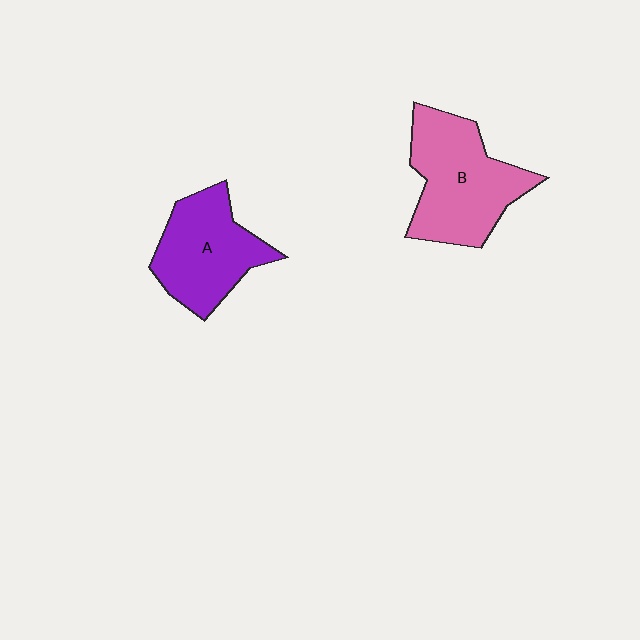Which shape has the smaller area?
Shape A (purple).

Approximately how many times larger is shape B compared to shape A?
Approximately 1.2 times.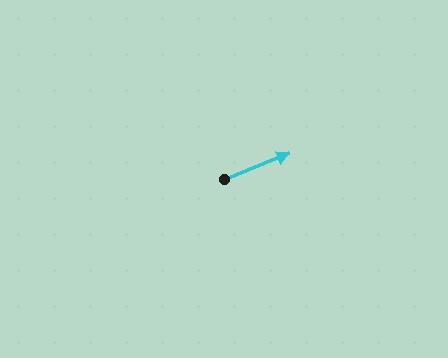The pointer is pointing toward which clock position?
Roughly 2 o'clock.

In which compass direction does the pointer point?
East.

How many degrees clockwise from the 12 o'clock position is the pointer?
Approximately 68 degrees.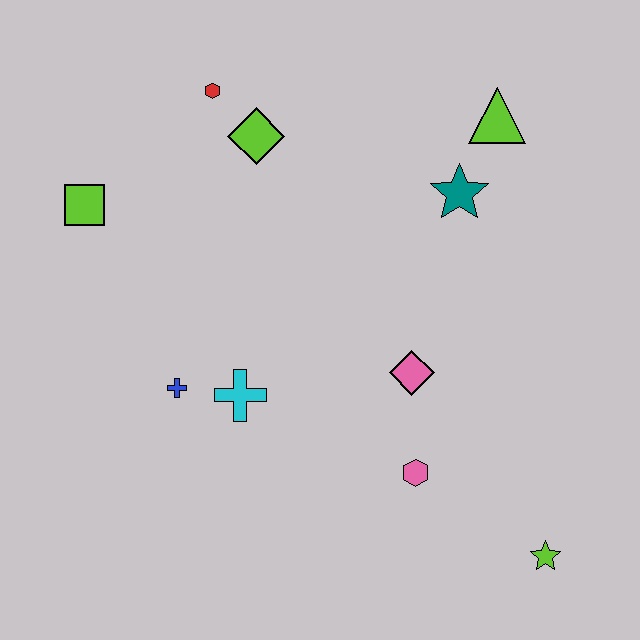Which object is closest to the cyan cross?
The blue cross is closest to the cyan cross.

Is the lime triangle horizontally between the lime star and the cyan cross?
Yes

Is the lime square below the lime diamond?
Yes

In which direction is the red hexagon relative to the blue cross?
The red hexagon is above the blue cross.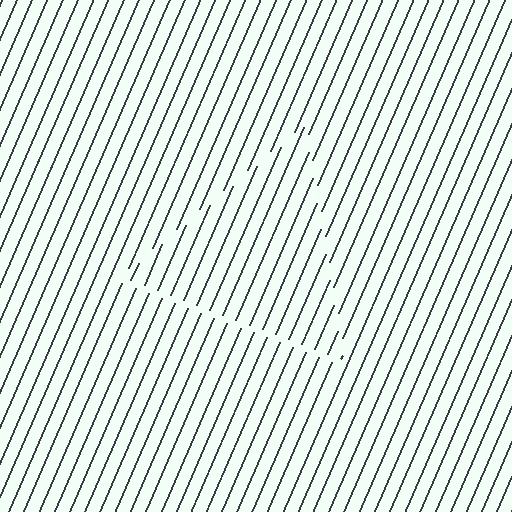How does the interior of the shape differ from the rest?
The interior of the shape contains the same grating, shifted by half a period — the contour is defined by the phase discontinuity where line-ends from the inner and outer gratings abut.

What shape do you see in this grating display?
An illusory triangle. The interior of the shape contains the same grating, shifted by half a period — the contour is defined by the phase discontinuity where line-ends from the inner and outer gratings abut.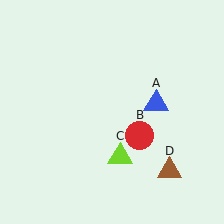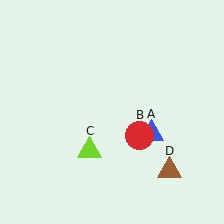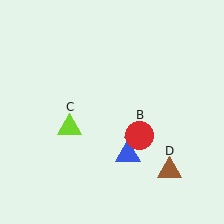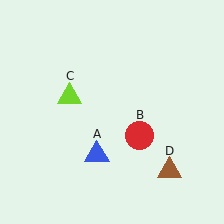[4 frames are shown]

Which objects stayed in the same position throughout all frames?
Red circle (object B) and brown triangle (object D) remained stationary.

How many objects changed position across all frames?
2 objects changed position: blue triangle (object A), lime triangle (object C).